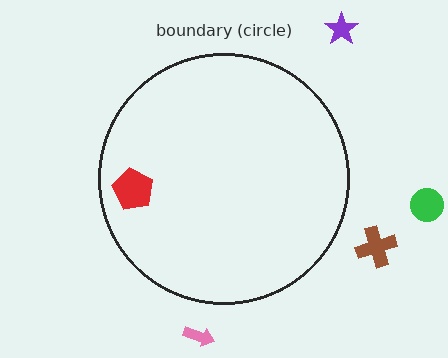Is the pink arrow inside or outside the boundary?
Outside.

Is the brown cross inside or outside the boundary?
Outside.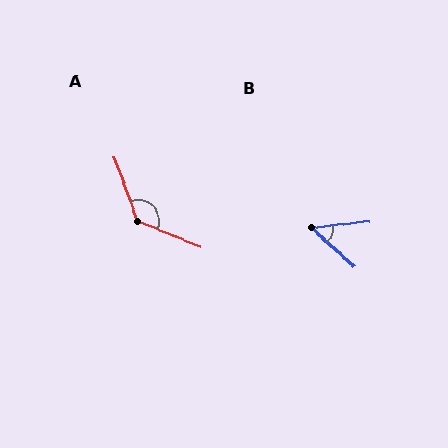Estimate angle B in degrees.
Approximately 48 degrees.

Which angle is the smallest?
B, at approximately 48 degrees.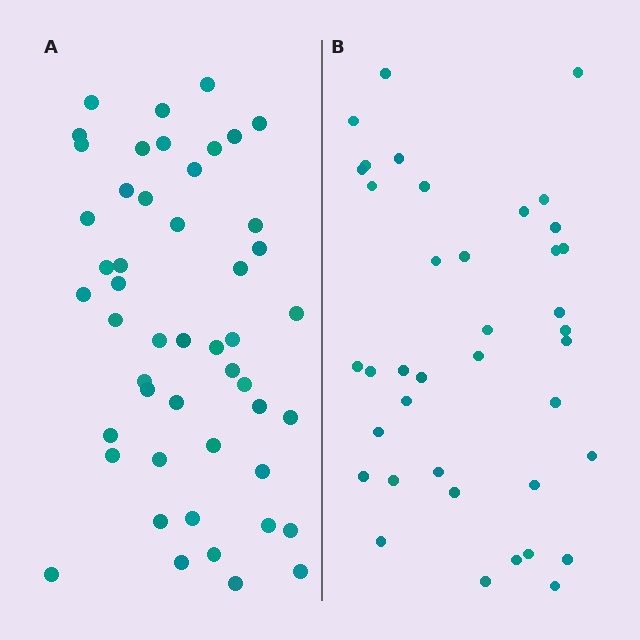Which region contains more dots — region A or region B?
Region A (the left region) has more dots.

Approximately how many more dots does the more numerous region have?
Region A has roughly 10 or so more dots than region B.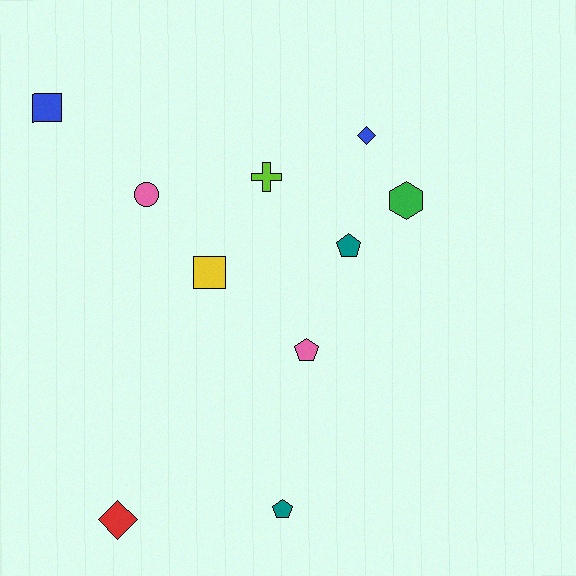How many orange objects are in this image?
There are no orange objects.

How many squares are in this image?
There are 2 squares.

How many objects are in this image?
There are 10 objects.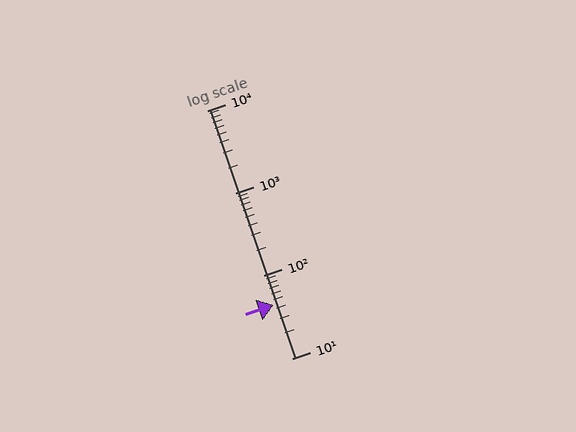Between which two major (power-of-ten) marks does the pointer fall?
The pointer is between 10 and 100.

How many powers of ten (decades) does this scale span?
The scale spans 3 decades, from 10 to 10000.